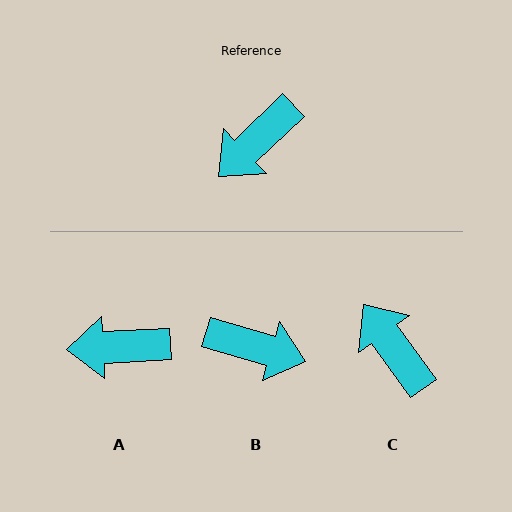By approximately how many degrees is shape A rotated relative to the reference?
Approximately 40 degrees clockwise.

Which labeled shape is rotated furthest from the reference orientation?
B, about 120 degrees away.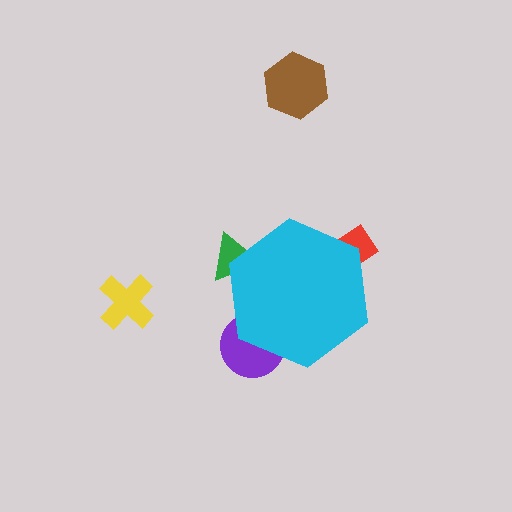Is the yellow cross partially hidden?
No, the yellow cross is fully visible.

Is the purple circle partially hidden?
Yes, the purple circle is partially hidden behind the cyan hexagon.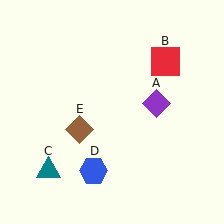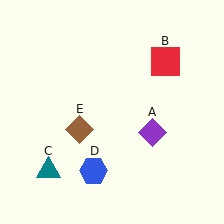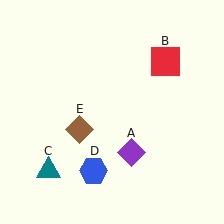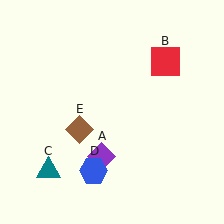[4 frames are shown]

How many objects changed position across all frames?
1 object changed position: purple diamond (object A).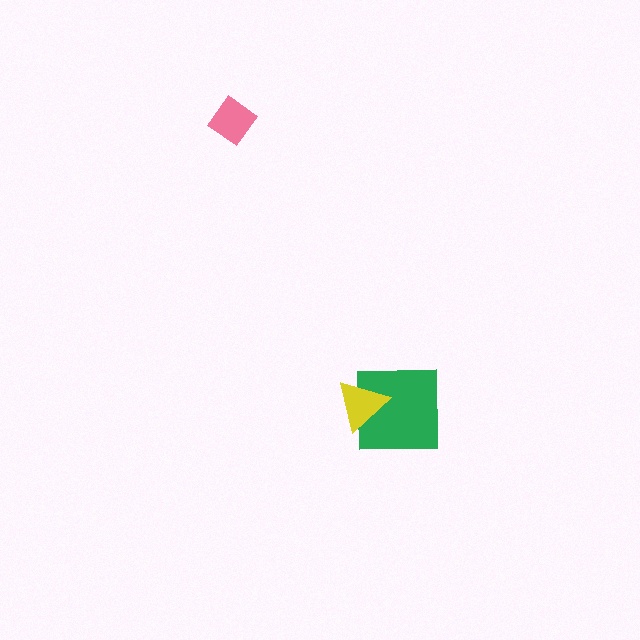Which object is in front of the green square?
The yellow triangle is in front of the green square.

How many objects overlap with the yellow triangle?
1 object overlaps with the yellow triangle.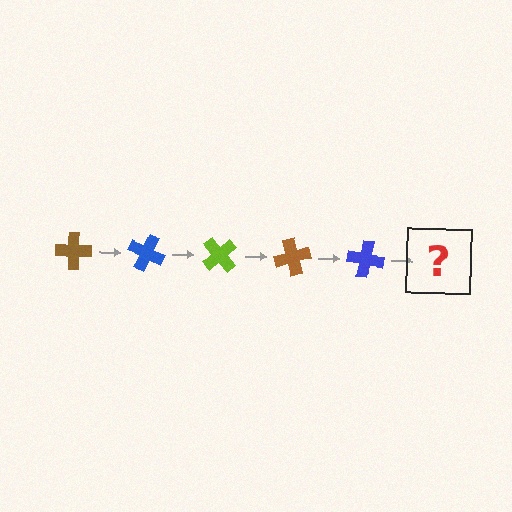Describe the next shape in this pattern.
It should be a lime cross, rotated 125 degrees from the start.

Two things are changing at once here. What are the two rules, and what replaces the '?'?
The two rules are that it rotates 25 degrees each step and the color cycles through brown, blue, and lime. The '?' should be a lime cross, rotated 125 degrees from the start.